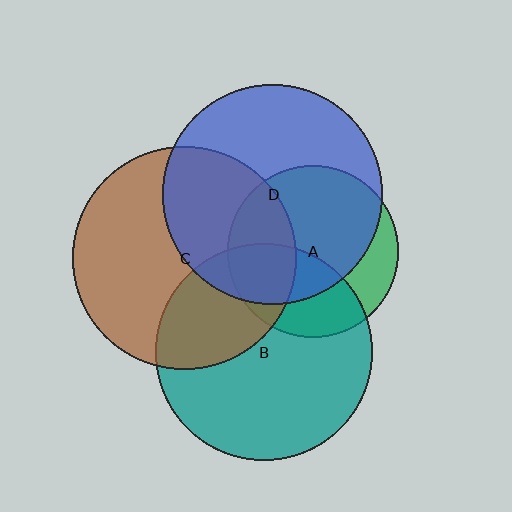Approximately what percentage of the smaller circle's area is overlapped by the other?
Approximately 15%.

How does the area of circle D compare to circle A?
Approximately 1.7 times.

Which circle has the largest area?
Circle C (brown).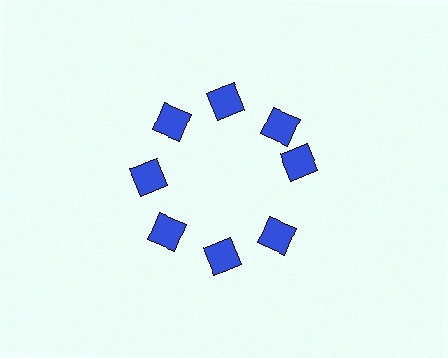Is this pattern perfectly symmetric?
No. The 8 blue squares are arranged in a ring, but one element near the 3 o'clock position is rotated out of alignment along the ring, breaking the 8-fold rotational symmetry.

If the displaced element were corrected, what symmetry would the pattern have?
It would have 8-fold rotational symmetry — the pattern would map onto itself every 45 degrees.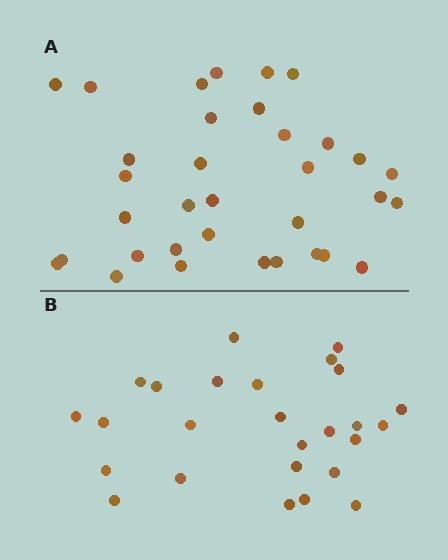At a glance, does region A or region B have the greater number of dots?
Region A (the top region) has more dots.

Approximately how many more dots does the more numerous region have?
Region A has roughly 8 or so more dots than region B.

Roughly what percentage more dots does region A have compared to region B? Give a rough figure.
About 30% more.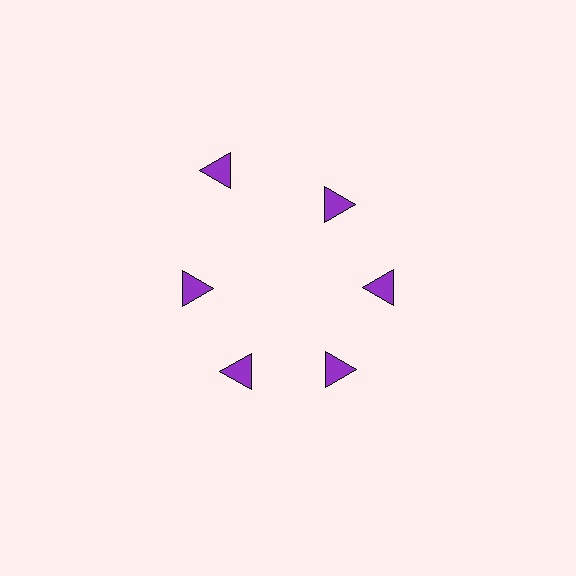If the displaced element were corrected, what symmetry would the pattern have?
It would have 6-fold rotational symmetry — the pattern would map onto itself every 60 degrees.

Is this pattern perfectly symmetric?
No. The 6 purple triangles are arranged in a ring, but one element near the 11 o'clock position is pushed outward from the center, breaking the 6-fold rotational symmetry.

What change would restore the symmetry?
The symmetry would be restored by moving it inward, back onto the ring so that all 6 triangles sit at equal angles and equal distance from the center.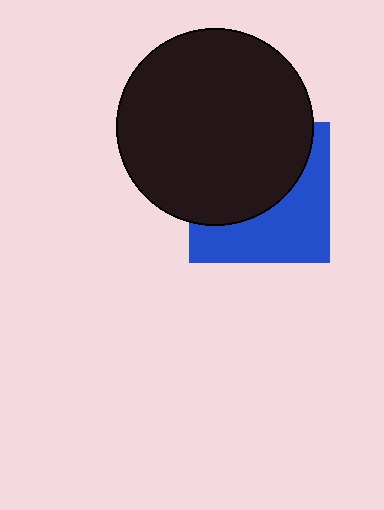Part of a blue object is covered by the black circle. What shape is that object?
It is a square.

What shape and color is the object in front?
The object in front is a black circle.